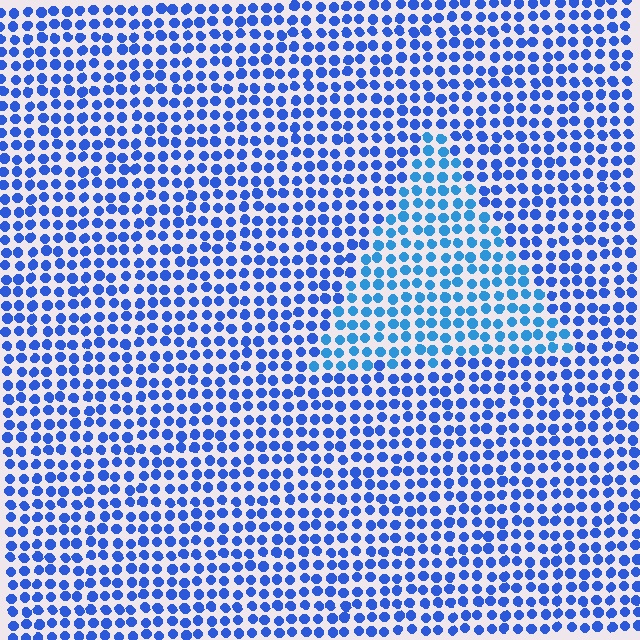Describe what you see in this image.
The image is filled with small blue elements in a uniform arrangement. A triangle-shaped region is visible where the elements are tinted to a slightly different hue, forming a subtle color boundary.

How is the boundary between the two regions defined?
The boundary is defined purely by a slight shift in hue (about 21 degrees). Spacing, size, and orientation are identical on both sides.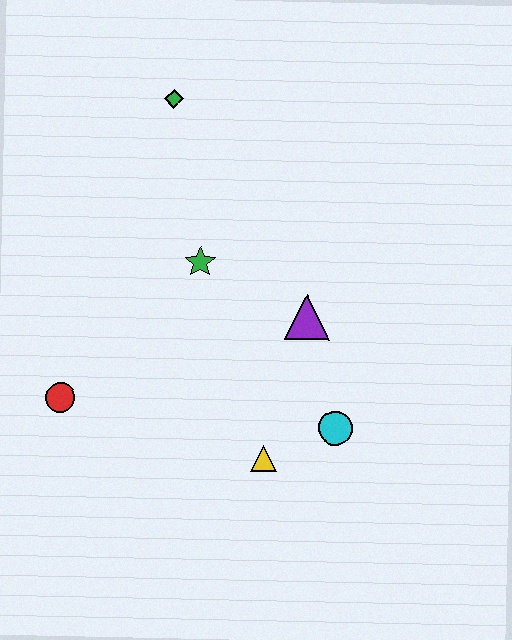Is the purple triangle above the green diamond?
No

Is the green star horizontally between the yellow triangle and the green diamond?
Yes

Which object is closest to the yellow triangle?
The cyan circle is closest to the yellow triangle.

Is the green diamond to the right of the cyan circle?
No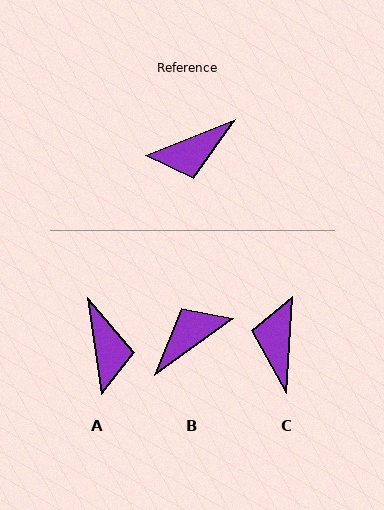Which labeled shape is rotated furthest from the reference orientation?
B, about 165 degrees away.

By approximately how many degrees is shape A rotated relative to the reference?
Approximately 77 degrees counter-clockwise.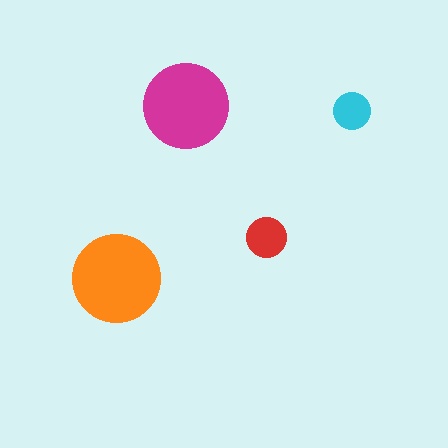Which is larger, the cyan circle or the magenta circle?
The magenta one.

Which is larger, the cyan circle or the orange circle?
The orange one.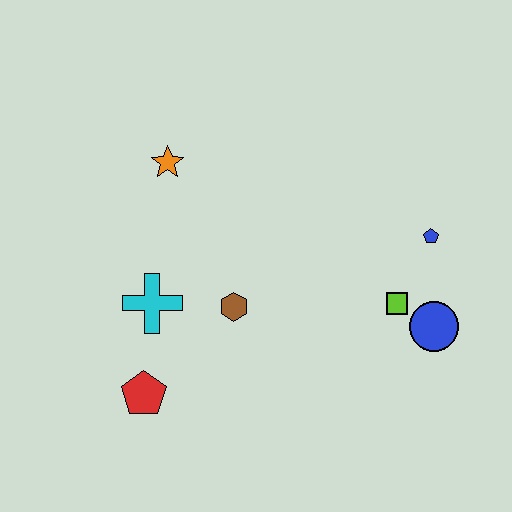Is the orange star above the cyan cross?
Yes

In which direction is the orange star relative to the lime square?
The orange star is to the left of the lime square.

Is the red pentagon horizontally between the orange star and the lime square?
No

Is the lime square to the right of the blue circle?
No